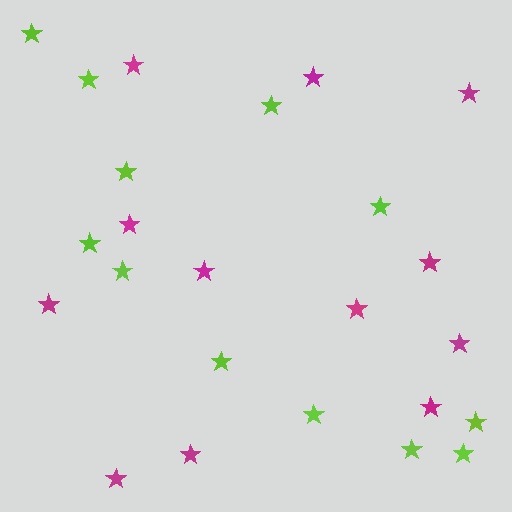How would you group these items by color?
There are 2 groups: one group of magenta stars (12) and one group of lime stars (12).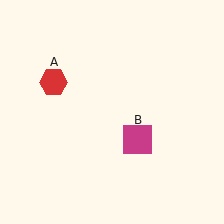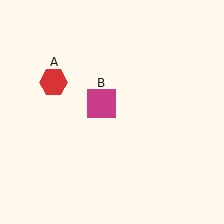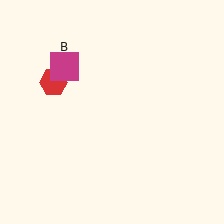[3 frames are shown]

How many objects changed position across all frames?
1 object changed position: magenta square (object B).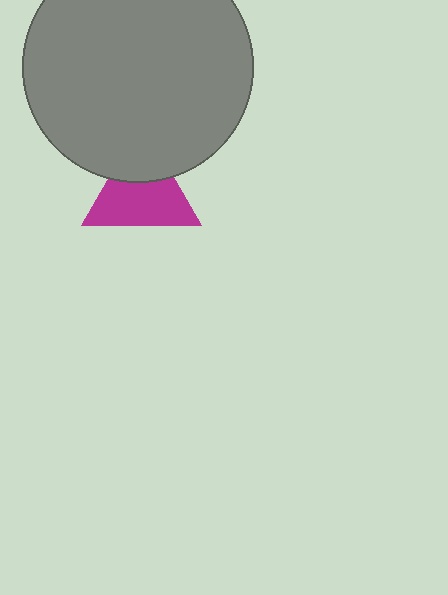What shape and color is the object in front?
The object in front is a gray circle.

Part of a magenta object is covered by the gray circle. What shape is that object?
It is a triangle.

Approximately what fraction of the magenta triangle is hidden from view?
Roughly 34% of the magenta triangle is hidden behind the gray circle.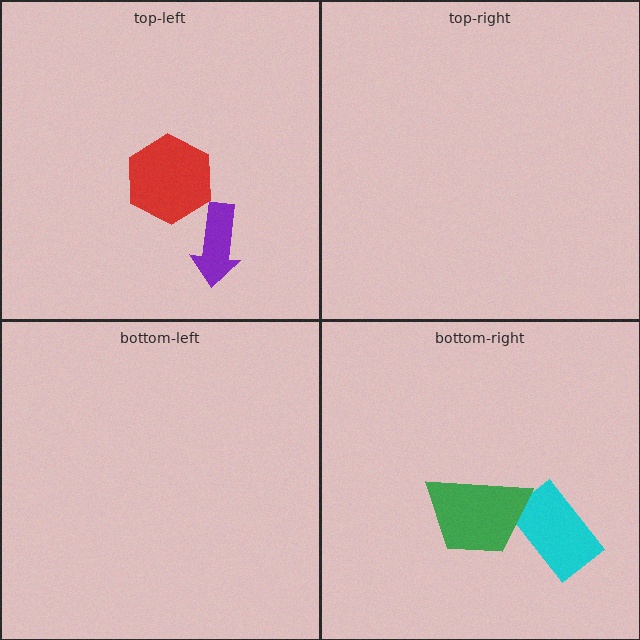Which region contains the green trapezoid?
The bottom-right region.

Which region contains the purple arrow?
The top-left region.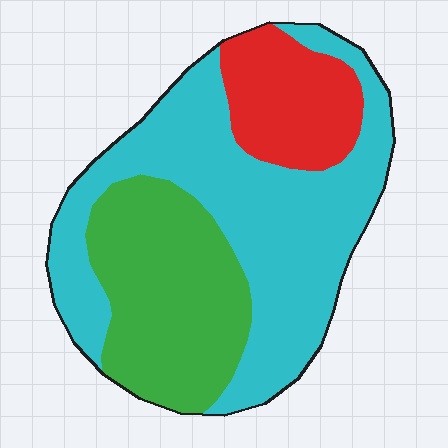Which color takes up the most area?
Cyan, at roughly 55%.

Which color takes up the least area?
Red, at roughly 15%.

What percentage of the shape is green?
Green covers 31% of the shape.